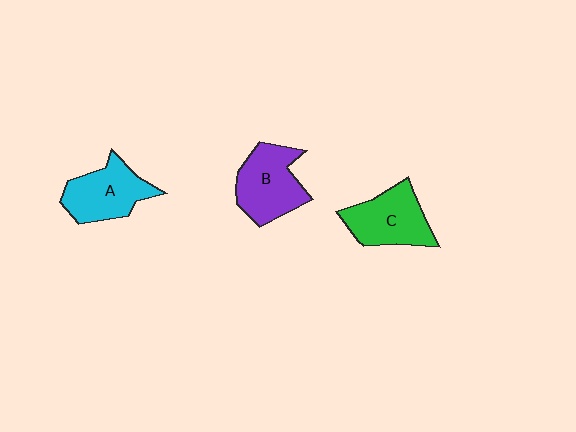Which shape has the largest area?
Shape B (purple).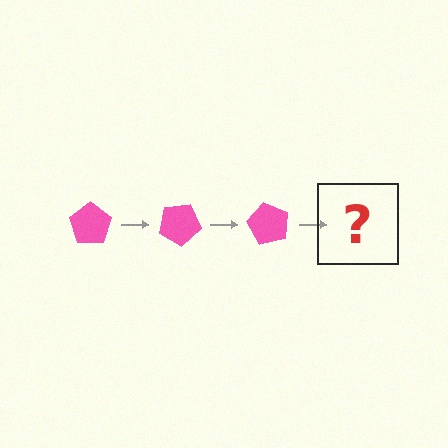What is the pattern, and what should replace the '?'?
The pattern is that the pentagon rotates 30 degrees each step. The '?' should be a pink pentagon rotated 90 degrees.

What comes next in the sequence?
The next element should be a pink pentagon rotated 90 degrees.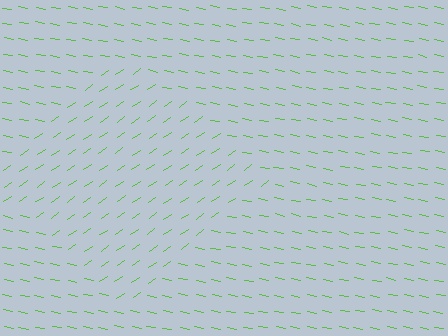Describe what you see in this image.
The image is filled with small lime line segments. A diamond region in the image has lines oriented differently from the surrounding lines, creating a visible texture boundary.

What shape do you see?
I see a diamond.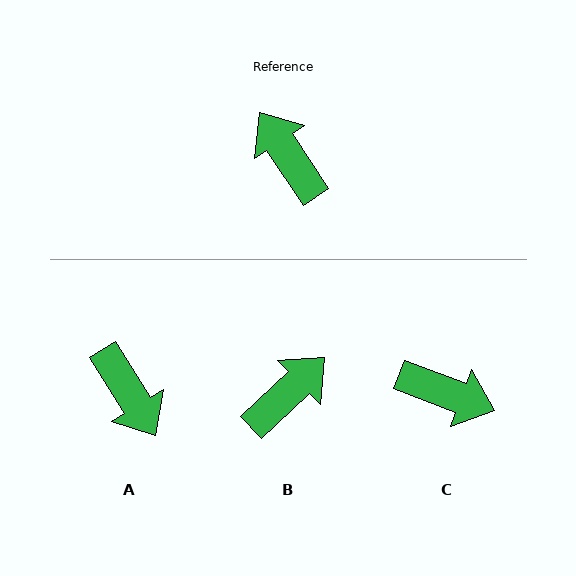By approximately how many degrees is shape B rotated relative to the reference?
Approximately 80 degrees clockwise.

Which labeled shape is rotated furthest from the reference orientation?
A, about 178 degrees away.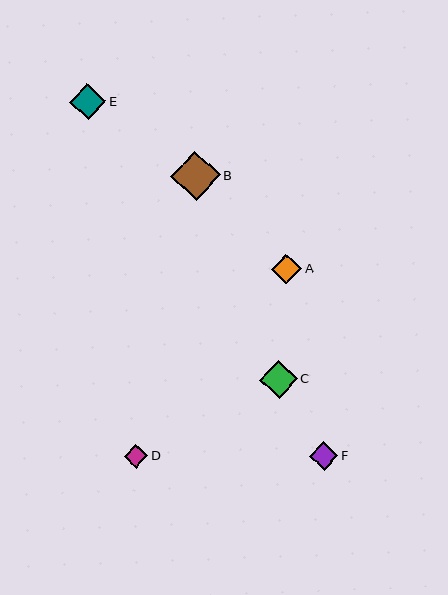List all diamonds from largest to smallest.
From largest to smallest: B, C, E, A, F, D.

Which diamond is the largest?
Diamond B is the largest with a size of approximately 49 pixels.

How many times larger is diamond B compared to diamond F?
Diamond B is approximately 1.7 times the size of diamond F.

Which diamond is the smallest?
Diamond D is the smallest with a size of approximately 24 pixels.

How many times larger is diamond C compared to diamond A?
Diamond C is approximately 1.3 times the size of diamond A.